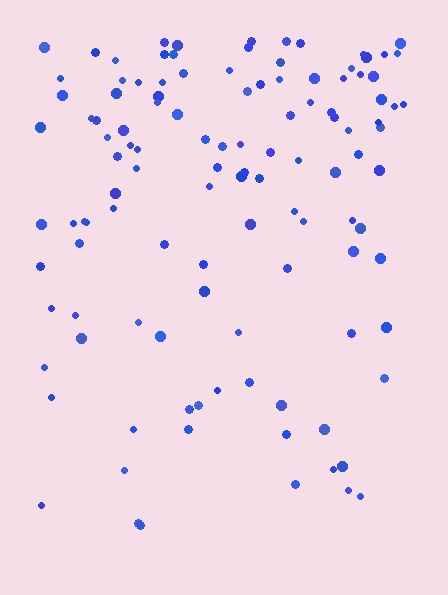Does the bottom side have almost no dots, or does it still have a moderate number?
Still a moderate number, just noticeably fewer than the top.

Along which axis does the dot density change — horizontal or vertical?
Vertical.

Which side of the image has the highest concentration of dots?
The top.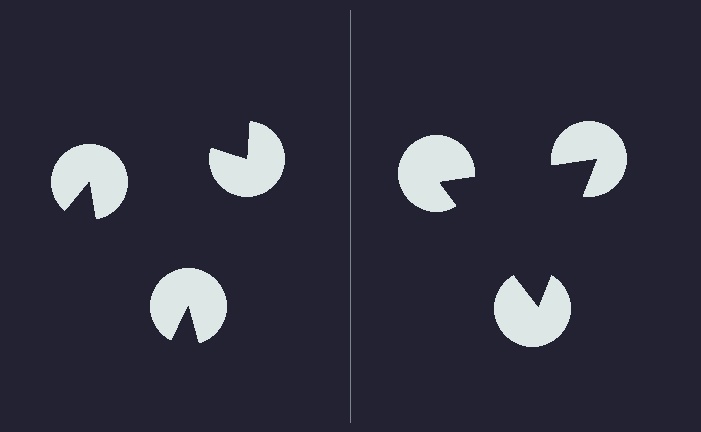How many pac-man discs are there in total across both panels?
6 — 3 on each side.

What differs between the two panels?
The pac-man discs are positioned identically on both sides; only the wedge orientations differ. On the right they align to a triangle; on the left they are misaligned.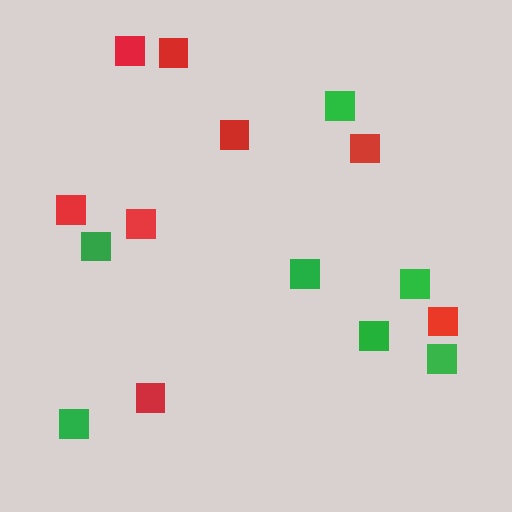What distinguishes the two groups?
There are 2 groups: one group of green squares (7) and one group of red squares (8).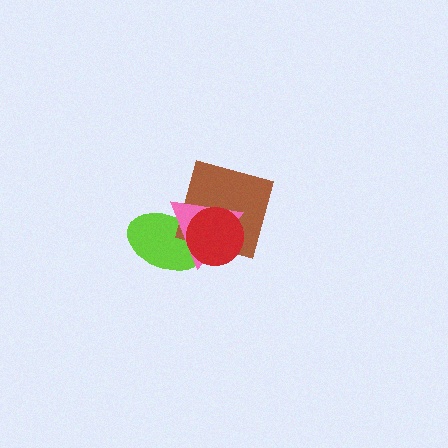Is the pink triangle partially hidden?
Yes, it is partially covered by another shape.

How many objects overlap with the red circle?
3 objects overlap with the red circle.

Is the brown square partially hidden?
Yes, it is partially covered by another shape.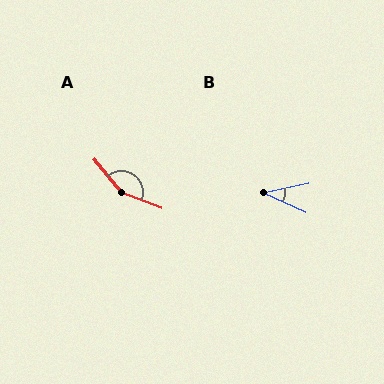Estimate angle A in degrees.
Approximately 151 degrees.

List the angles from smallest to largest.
B (36°), A (151°).